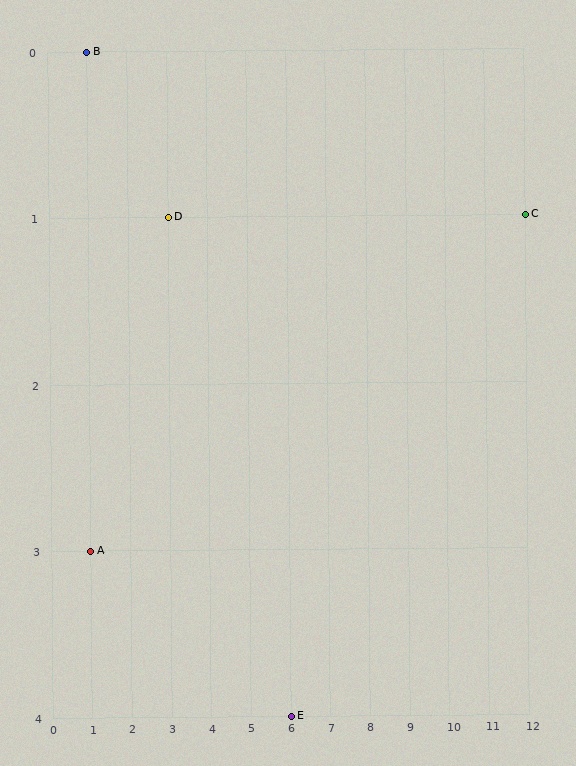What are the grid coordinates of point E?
Point E is at grid coordinates (6, 4).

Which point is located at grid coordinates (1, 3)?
Point A is at (1, 3).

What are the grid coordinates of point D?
Point D is at grid coordinates (3, 1).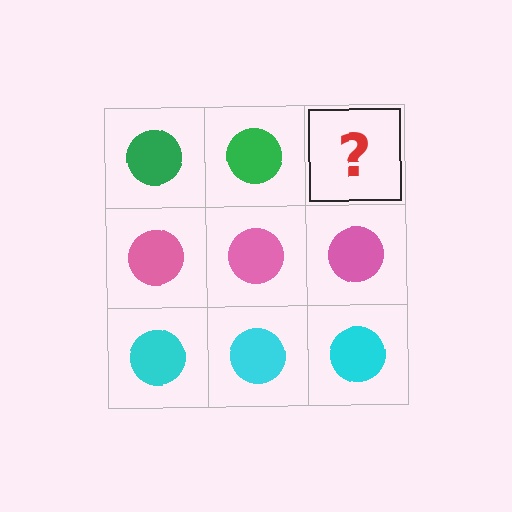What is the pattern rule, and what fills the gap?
The rule is that each row has a consistent color. The gap should be filled with a green circle.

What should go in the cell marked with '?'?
The missing cell should contain a green circle.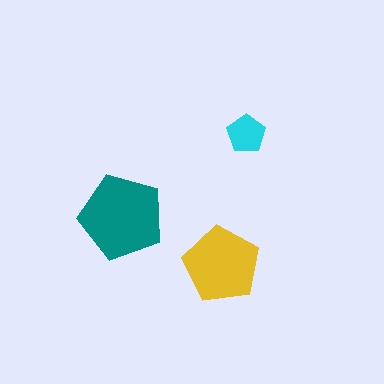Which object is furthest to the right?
The cyan pentagon is rightmost.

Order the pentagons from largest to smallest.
the teal one, the yellow one, the cyan one.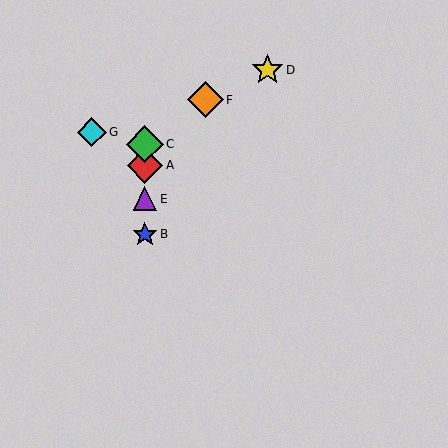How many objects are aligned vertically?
4 objects (A, B, C, E) are aligned vertically.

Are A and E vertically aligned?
Yes, both are at x≈145.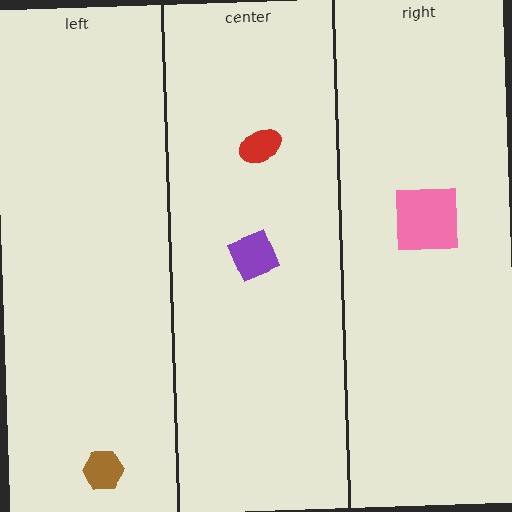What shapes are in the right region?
The pink square.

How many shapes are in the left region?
1.